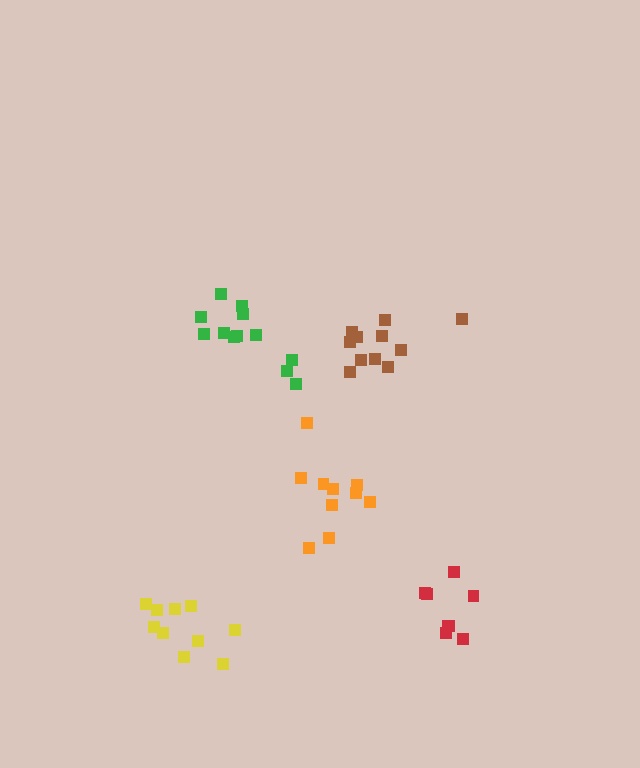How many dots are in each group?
Group 1: 8 dots, Group 2: 12 dots, Group 3: 11 dots, Group 4: 10 dots, Group 5: 10 dots (51 total).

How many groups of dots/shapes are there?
There are 5 groups.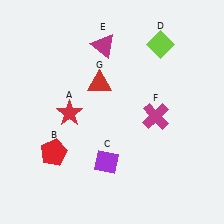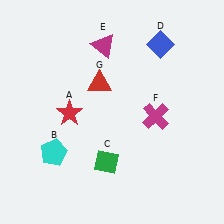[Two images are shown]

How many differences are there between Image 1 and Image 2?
There are 3 differences between the two images.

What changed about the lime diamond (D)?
In Image 1, D is lime. In Image 2, it changed to blue.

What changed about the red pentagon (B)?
In Image 1, B is red. In Image 2, it changed to cyan.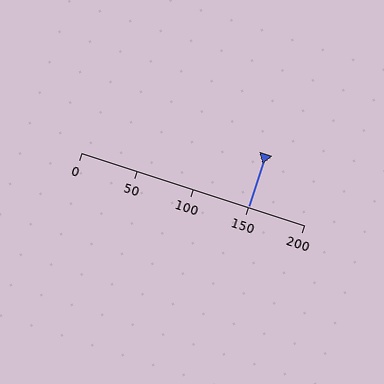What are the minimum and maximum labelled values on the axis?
The axis runs from 0 to 200.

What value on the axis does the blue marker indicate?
The marker indicates approximately 150.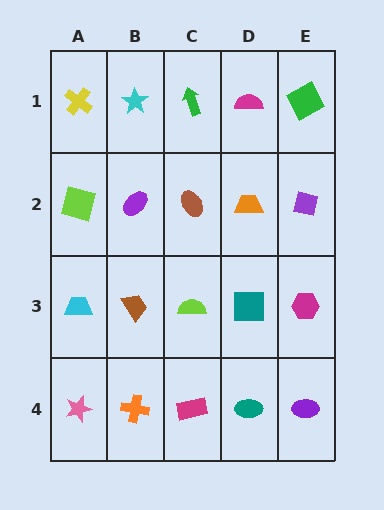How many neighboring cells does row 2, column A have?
3.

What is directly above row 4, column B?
A brown trapezoid.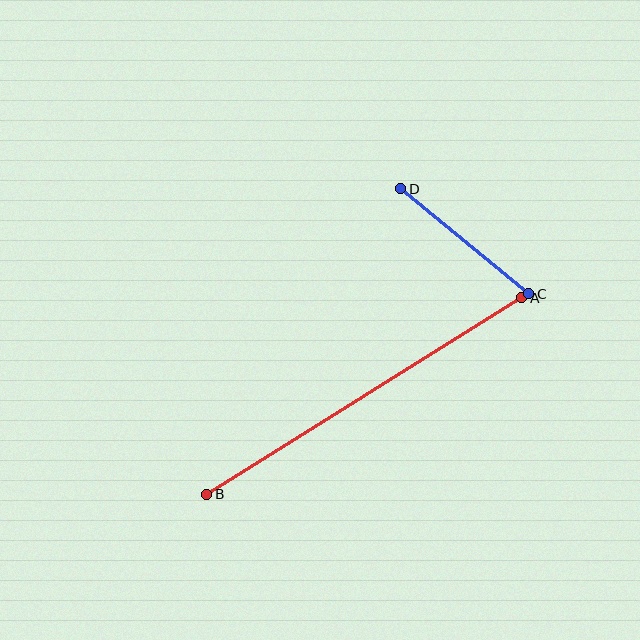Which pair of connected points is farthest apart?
Points A and B are farthest apart.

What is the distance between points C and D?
The distance is approximately 166 pixels.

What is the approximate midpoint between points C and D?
The midpoint is at approximately (465, 241) pixels.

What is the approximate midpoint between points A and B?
The midpoint is at approximately (364, 396) pixels.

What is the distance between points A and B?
The distance is approximately 371 pixels.